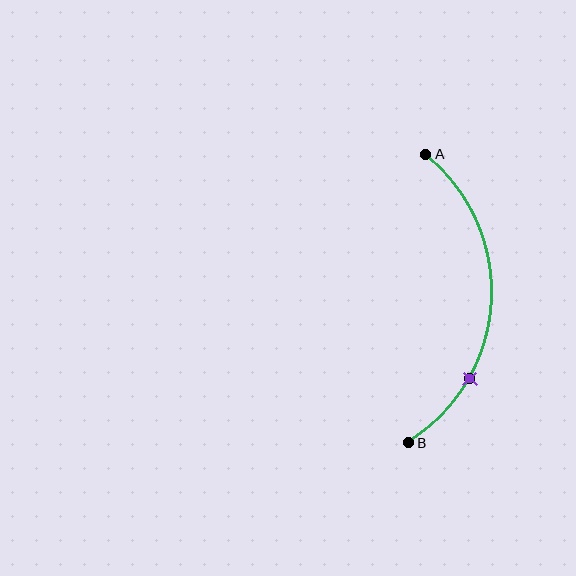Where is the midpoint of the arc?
The arc midpoint is the point on the curve farthest from the straight line joining A and B. It sits to the right of that line.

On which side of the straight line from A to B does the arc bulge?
The arc bulges to the right of the straight line connecting A and B.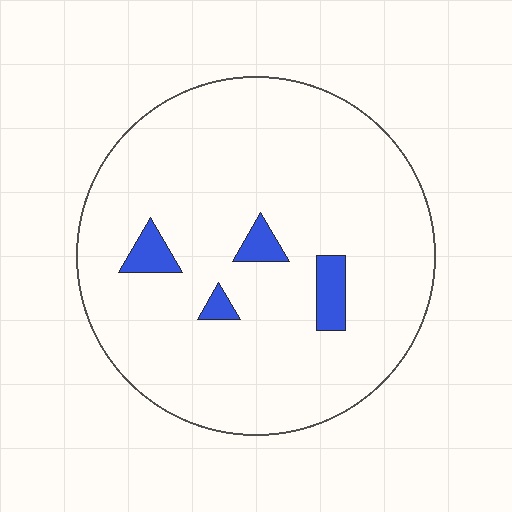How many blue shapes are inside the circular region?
4.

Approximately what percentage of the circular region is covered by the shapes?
Approximately 5%.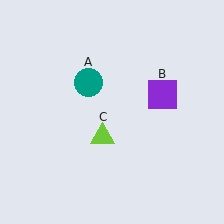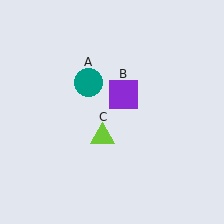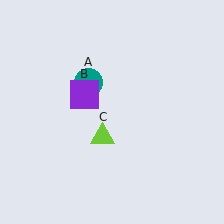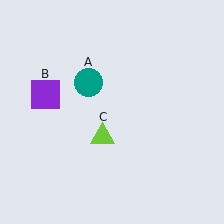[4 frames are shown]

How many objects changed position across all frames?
1 object changed position: purple square (object B).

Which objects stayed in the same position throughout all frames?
Teal circle (object A) and lime triangle (object C) remained stationary.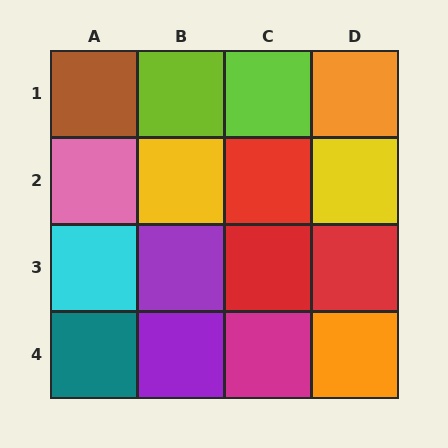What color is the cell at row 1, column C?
Lime.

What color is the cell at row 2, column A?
Pink.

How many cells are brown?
1 cell is brown.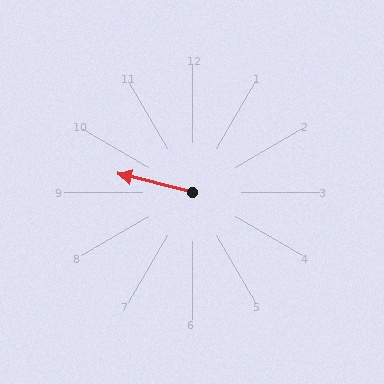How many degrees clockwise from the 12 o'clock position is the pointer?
Approximately 284 degrees.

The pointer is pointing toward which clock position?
Roughly 9 o'clock.